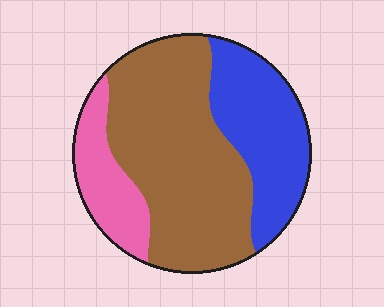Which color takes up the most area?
Brown, at roughly 55%.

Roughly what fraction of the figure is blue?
Blue takes up between a quarter and a half of the figure.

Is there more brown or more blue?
Brown.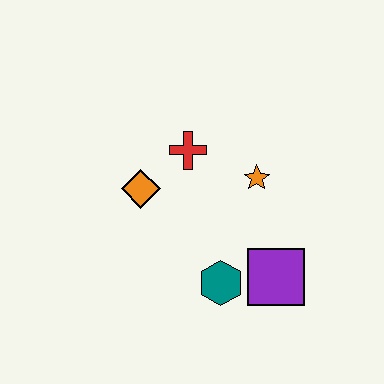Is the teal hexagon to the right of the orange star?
No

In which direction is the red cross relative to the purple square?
The red cross is above the purple square.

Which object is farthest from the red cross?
The purple square is farthest from the red cross.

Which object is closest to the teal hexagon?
The purple square is closest to the teal hexagon.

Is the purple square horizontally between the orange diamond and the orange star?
No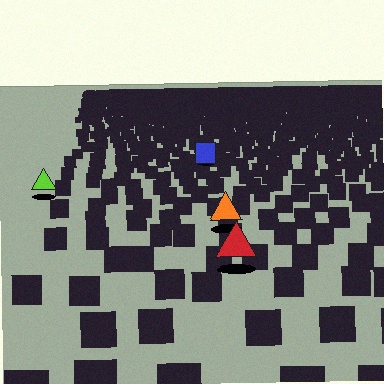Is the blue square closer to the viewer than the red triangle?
No. The red triangle is closer — you can tell from the texture gradient: the ground texture is coarser near it.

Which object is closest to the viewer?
The red triangle is closest. The texture marks near it are larger and more spread out.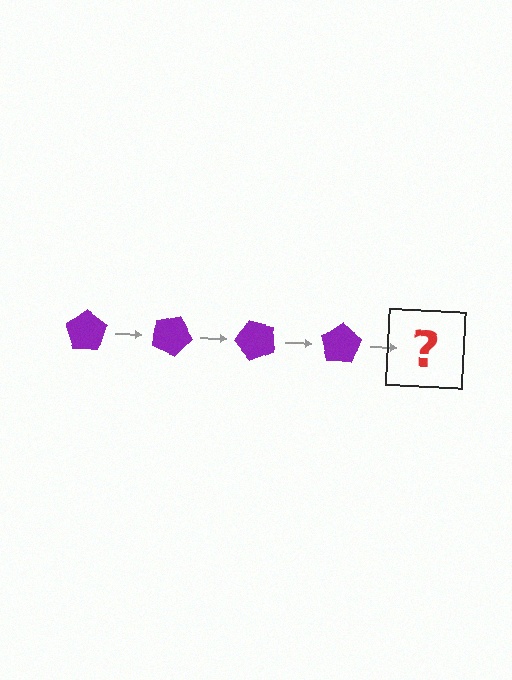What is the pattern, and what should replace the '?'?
The pattern is that the pentagon rotates 25 degrees each step. The '?' should be a purple pentagon rotated 100 degrees.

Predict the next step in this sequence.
The next step is a purple pentagon rotated 100 degrees.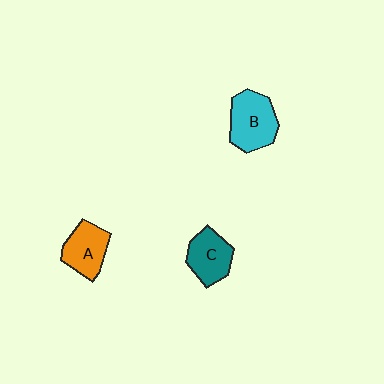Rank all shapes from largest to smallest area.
From largest to smallest: B (cyan), C (teal), A (orange).